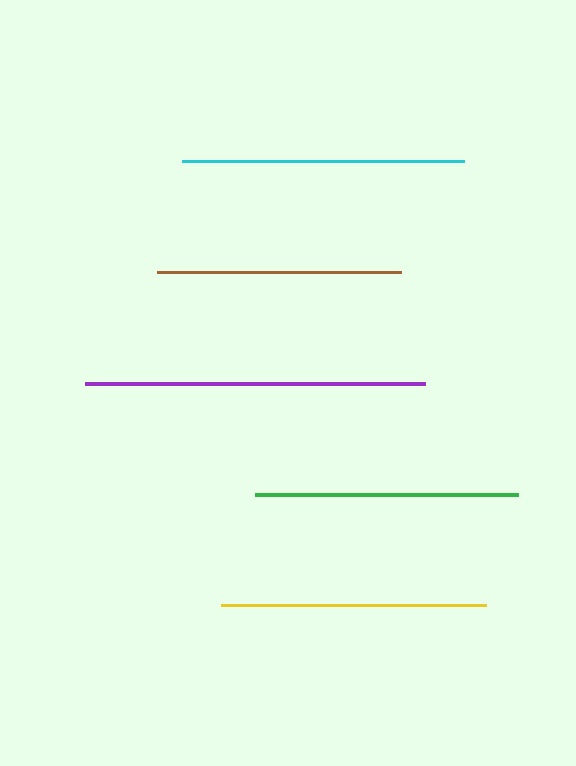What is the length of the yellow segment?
The yellow segment is approximately 266 pixels long.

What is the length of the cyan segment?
The cyan segment is approximately 282 pixels long.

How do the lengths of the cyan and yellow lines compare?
The cyan and yellow lines are approximately the same length.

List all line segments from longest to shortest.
From longest to shortest: purple, cyan, yellow, green, brown.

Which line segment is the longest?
The purple line is the longest at approximately 341 pixels.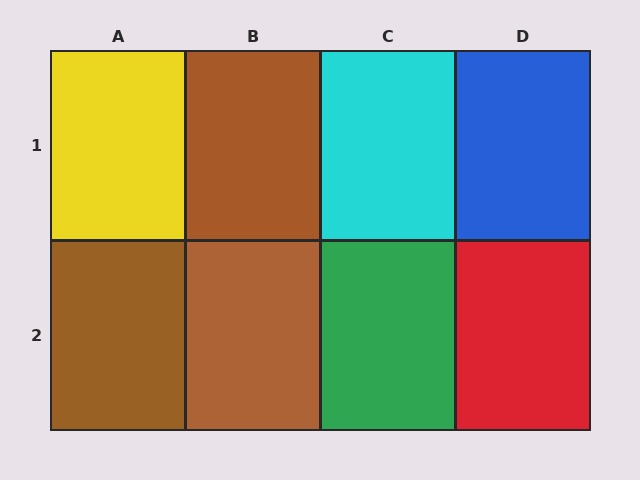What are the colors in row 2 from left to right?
Brown, brown, green, red.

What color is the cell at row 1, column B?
Brown.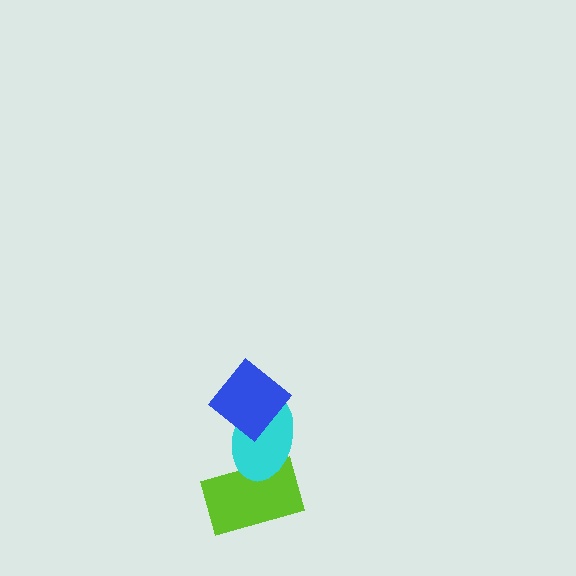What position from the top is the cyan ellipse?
The cyan ellipse is 2nd from the top.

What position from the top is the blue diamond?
The blue diamond is 1st from the top.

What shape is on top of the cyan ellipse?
The blue diamond is on top of the cyan ellipse.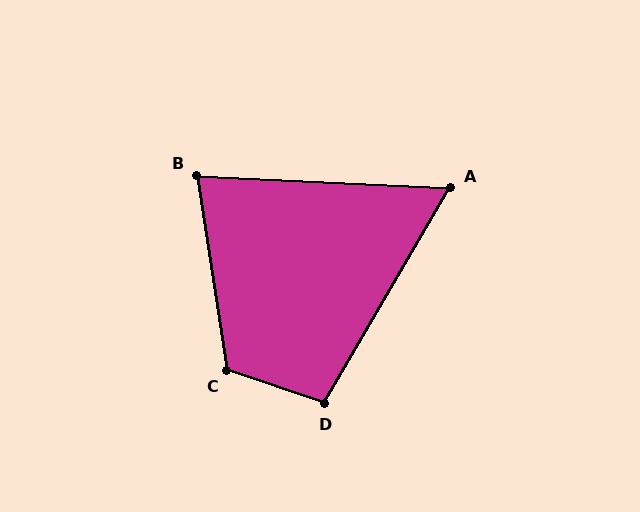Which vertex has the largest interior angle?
C, at approximately 118 degrees.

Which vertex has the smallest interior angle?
A, at approximately 62 degrees.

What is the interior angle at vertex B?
Approximately 78 degrees (acute).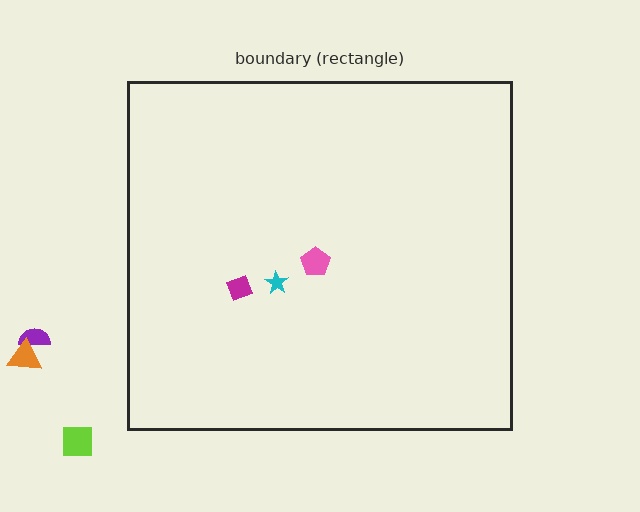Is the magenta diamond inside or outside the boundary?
Inside.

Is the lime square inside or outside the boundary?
Outside.